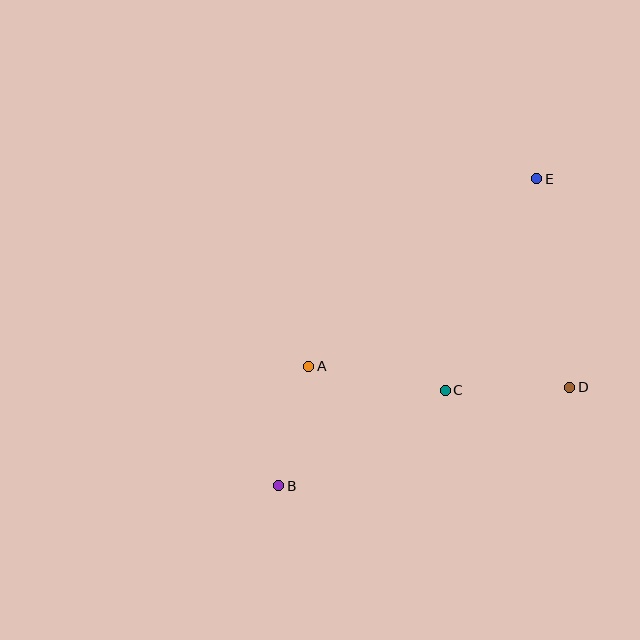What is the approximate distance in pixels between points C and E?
The distance between C and E is approximately 230 pixels.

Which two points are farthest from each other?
Points B and E are farthest from each other.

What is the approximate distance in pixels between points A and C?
The distance between A and C is approximately 139 pixels.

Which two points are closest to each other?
Points A and B are closest to each other.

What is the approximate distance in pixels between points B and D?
The distance between B and D is approximately 307 pixels.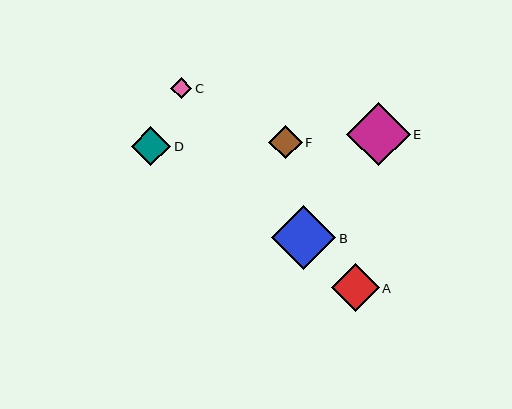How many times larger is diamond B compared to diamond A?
Diamond B is approximately 1.3 times the size of diamond A.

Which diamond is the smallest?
Diamond C is the smallest with a size of approximately 22 pixels.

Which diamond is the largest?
Diamond B is the largest with a size of approximately 64 pixels.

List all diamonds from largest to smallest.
From largest to smallest: B, E, A, D, F, C.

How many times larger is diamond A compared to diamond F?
Diamond A is approximately 1.4 times the size of diamond F.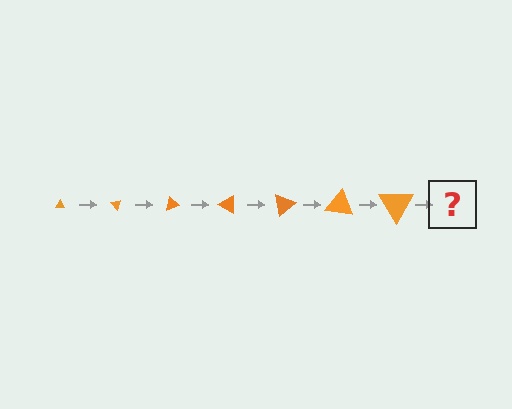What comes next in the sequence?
The next element should be a triangle, larger than the previous one and rotated 350 degrees from the start.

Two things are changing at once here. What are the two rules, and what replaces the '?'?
The two rules are that the triangle grows larger each step and it rotates 50 degrees each step. The '?' should be a triangle, larger than the previous one and rotated 350 degrees from the start.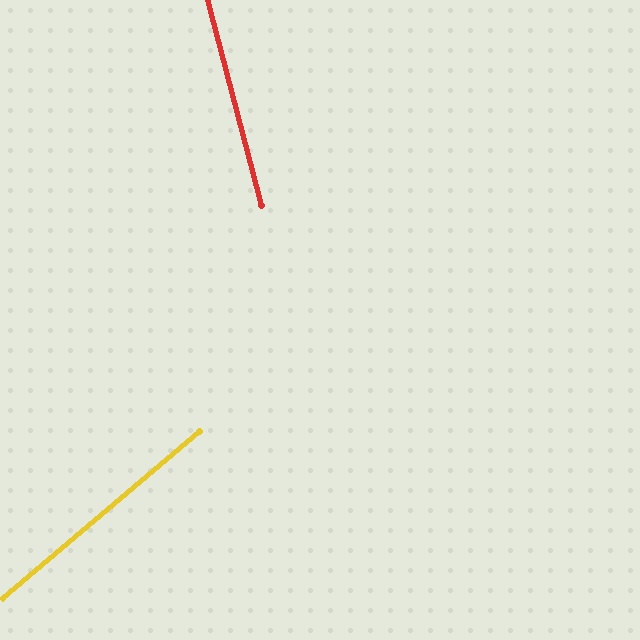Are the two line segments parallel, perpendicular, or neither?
Neither parallel nor perpendicular — they differ by about 64°.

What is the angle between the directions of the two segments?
Approximately 64 degrees.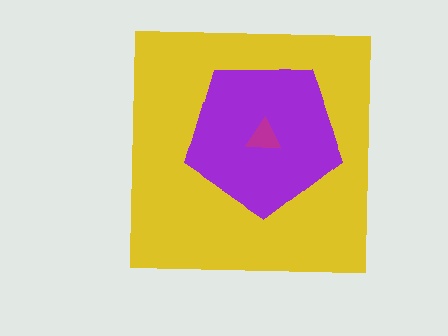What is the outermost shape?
The yellow square.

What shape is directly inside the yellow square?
The purple pentagon.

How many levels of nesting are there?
3.